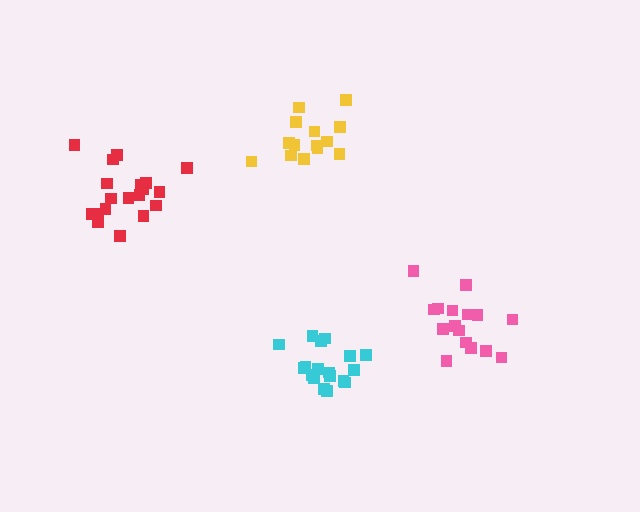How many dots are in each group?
Group 1: 16 dots, Group 2: 14 dots, Group 3: 19 dots, Group 4: 18 dots (67 total).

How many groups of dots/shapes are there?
There are 4 groups.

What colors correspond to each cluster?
The clusters are colored: pink, yellow, red, cyan.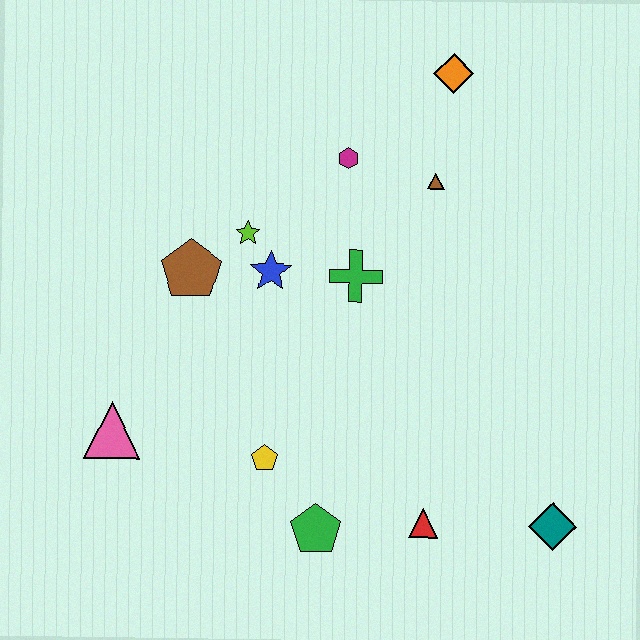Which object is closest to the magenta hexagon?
The brown triangle is closest to the magenta hexagon.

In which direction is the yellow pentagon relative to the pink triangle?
The yellow pentagon is to the right of the pink triangle.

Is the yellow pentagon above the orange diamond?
No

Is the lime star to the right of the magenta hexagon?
No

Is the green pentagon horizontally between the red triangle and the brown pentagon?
Yes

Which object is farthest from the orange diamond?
The pink triangle is farthest from the orange diamond.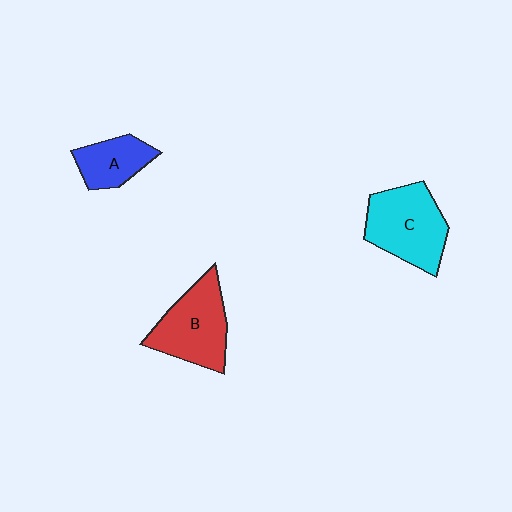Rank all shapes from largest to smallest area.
From largest to smallest: C (cyan), B (red), A (blue).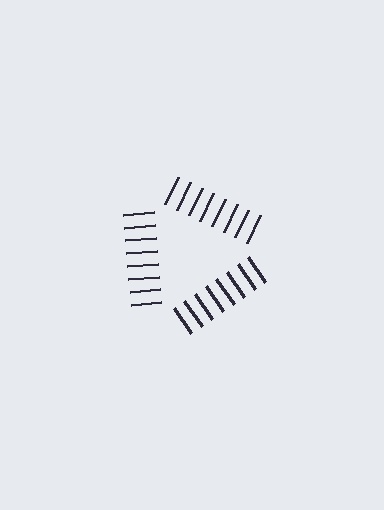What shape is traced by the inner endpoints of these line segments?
An illusory triangle — the line segments terminate on its edges but no continuous stroke is drawn.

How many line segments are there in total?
24 — 8 along each of the 3 edges.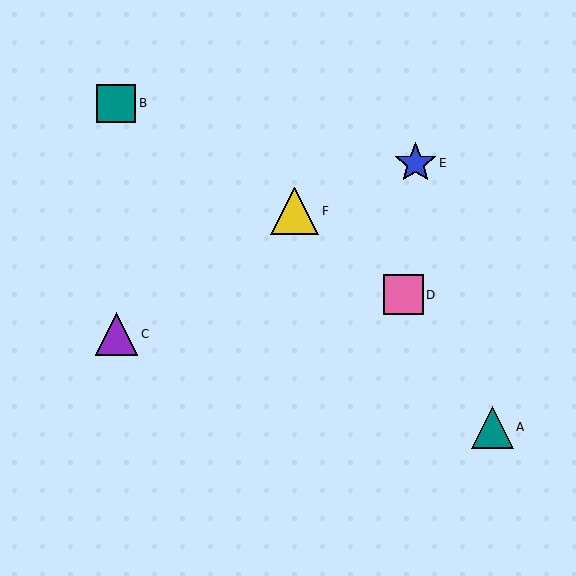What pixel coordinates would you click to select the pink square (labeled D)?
Click at (403, 295) to select the pink square D.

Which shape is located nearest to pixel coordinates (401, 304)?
The pink square (labeled D) at (403, 295) is nearest to that location.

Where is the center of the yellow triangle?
The center of the yellow triangle is at (295, 211).